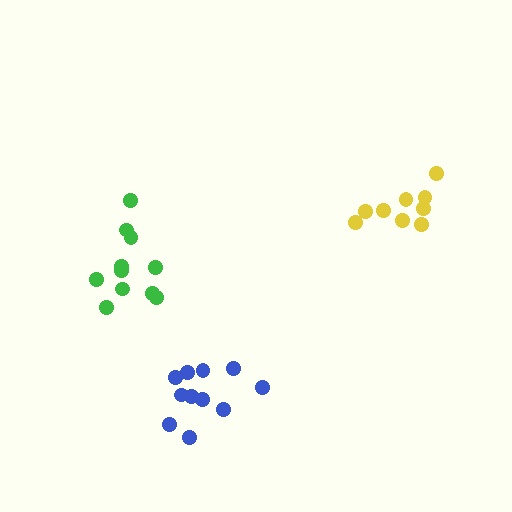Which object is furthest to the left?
The green cluster is leftmost.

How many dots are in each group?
Group 1: 11 dots, Group 2: 9 dots, Group 3: 11 dots (31 total).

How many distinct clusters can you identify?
There are 3 distinct clusters.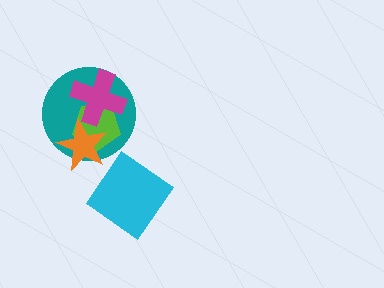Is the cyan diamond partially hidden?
No, no other shape covers it.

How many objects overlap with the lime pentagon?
3 objects overlap with the lime pentagon.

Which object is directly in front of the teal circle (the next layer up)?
The lime pentagon is directly in front of the teal circle.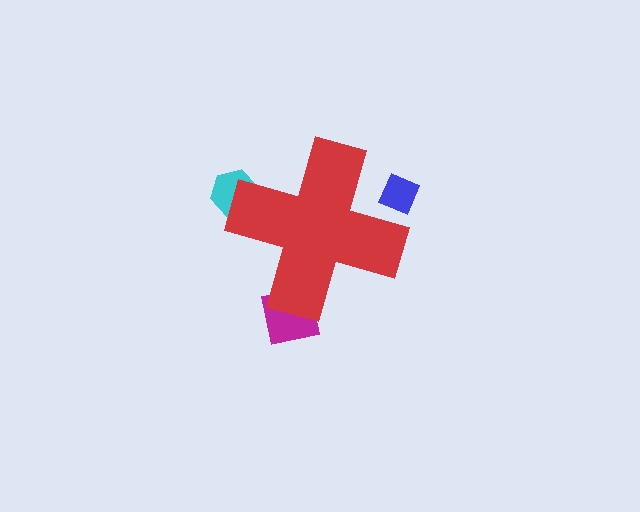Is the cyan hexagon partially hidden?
Yes, the cyan hexagon is partially hidden behind the red cross.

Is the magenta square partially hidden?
Yes, the magenta square is partially hidden behind the red cross.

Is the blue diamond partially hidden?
Yes, the blue diamond is partially hidden behind the red cross.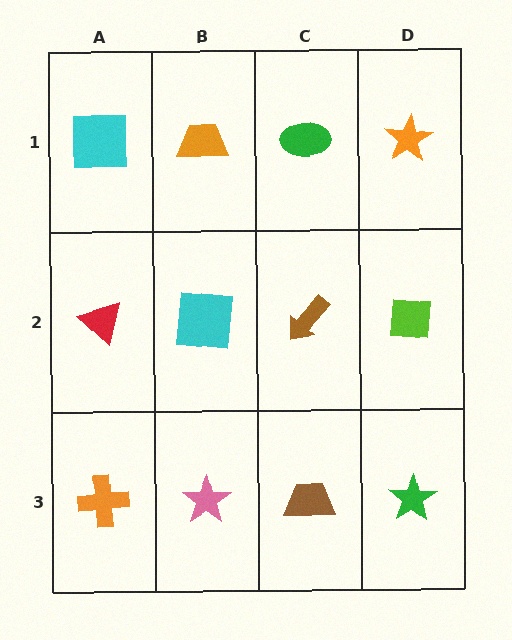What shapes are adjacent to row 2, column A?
A cyan square (row 1, column A), an orange cross (row 3, column A), a cyan square (row 2, column B).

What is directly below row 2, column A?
An orange cross.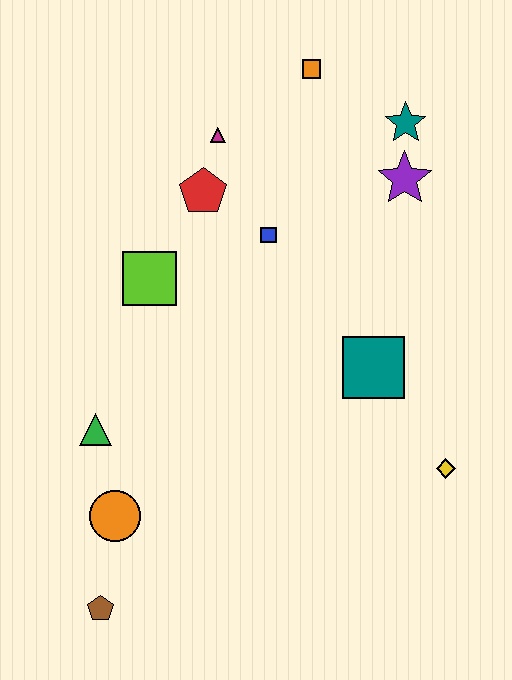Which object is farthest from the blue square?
The brown pentagon is farthest from the blue square.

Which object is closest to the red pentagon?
The magenta triangle is closest to the red pentagon.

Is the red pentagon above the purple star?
No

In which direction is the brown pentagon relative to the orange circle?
The brown pentagon is below the orange circle.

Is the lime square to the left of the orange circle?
No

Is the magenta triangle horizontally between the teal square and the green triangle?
Yes